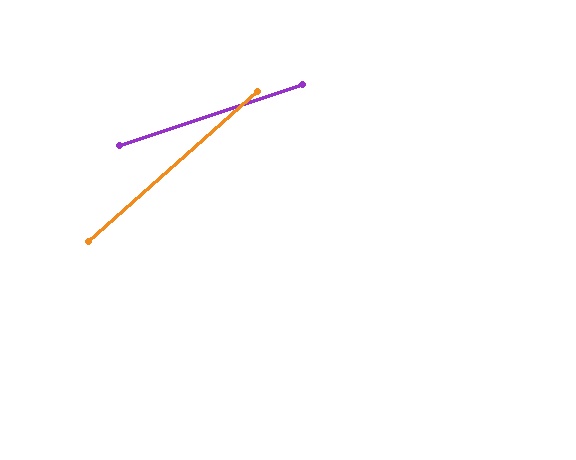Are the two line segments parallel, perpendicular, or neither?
Neither parallel nor perpendicular — they differ by about 23°.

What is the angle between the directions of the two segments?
Approximately 23 degrees.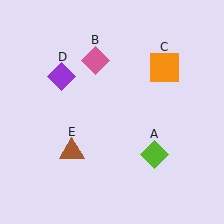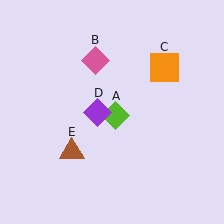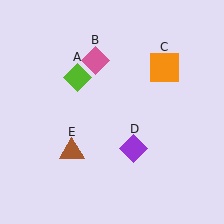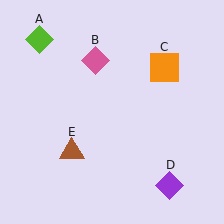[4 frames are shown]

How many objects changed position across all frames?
2 objects changed position: lime diamond (object A), purple diamond (object D).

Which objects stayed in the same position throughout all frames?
Pink diamond (object B) and orange square (object C) and brown triangle (object E) remained stationary.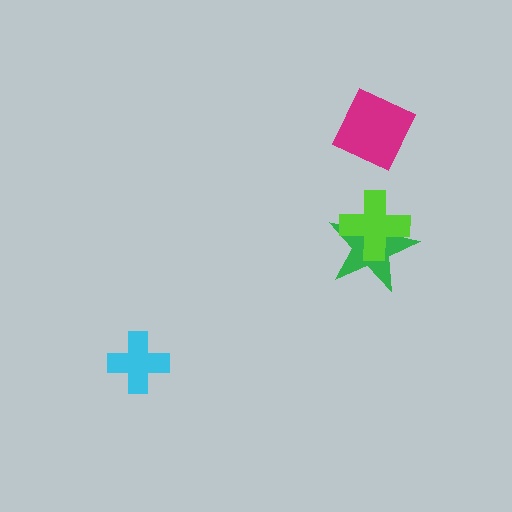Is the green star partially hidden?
Yes, it is partially covered by another shape.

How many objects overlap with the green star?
1 object overlaps with the green star.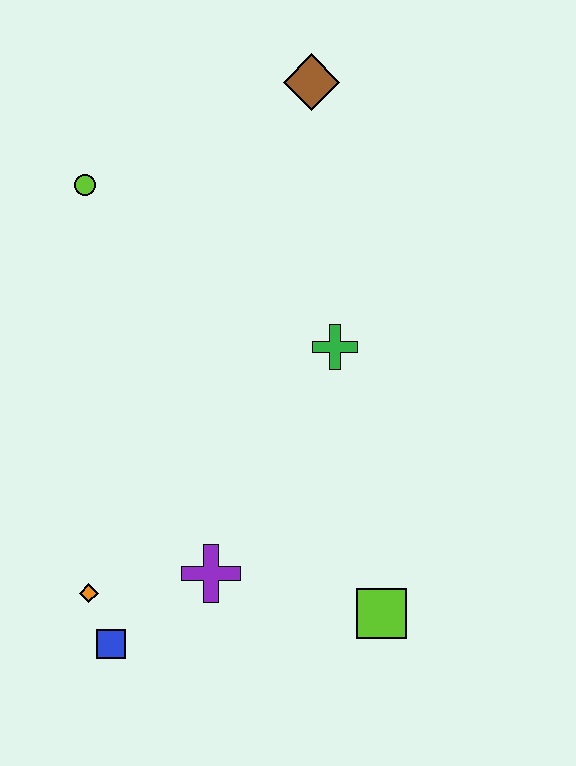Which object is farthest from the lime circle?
The lime square is farthest from the lime circle.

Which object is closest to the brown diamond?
The lime circle is closest to the brown diamond.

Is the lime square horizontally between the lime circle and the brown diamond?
No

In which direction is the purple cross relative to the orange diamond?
The purple cross is to the right of the orange diamond.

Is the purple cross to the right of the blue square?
Yes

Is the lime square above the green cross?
No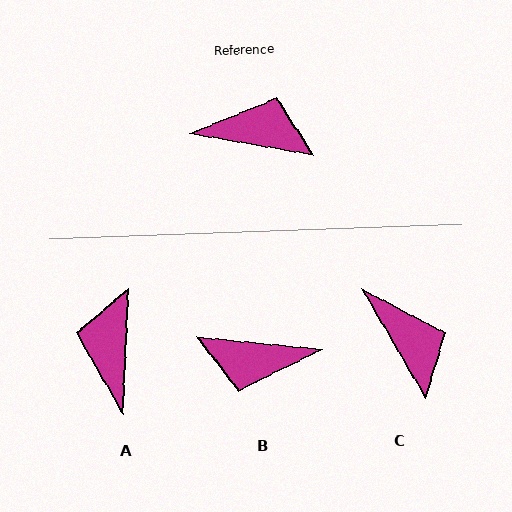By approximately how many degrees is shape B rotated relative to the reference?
Approximately 176 degrees clockwise.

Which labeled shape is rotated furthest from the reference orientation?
B, about 176 degrees away.